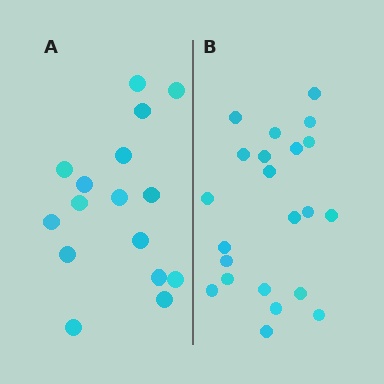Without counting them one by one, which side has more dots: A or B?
Region B (the right region) has more dots.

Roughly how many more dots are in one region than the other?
Region B has about 6 more dots than region A.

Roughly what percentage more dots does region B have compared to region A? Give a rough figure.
About 40% more.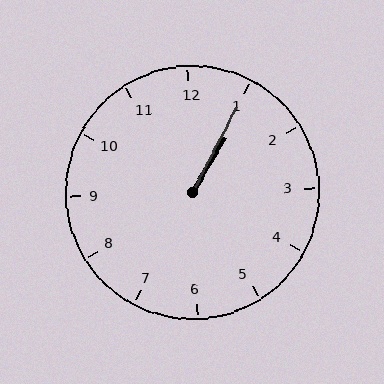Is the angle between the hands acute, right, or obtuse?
It is acute.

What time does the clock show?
1:05.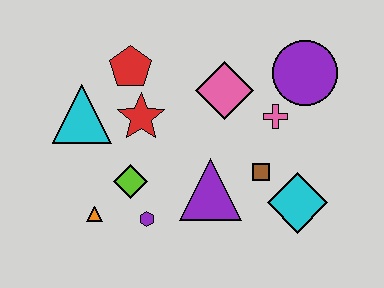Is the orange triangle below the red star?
Yes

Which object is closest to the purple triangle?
The brown square is closest to the purple triangle.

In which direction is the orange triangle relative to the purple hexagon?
The orange triangle is to the left of the purple hexagon.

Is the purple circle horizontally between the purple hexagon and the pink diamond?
No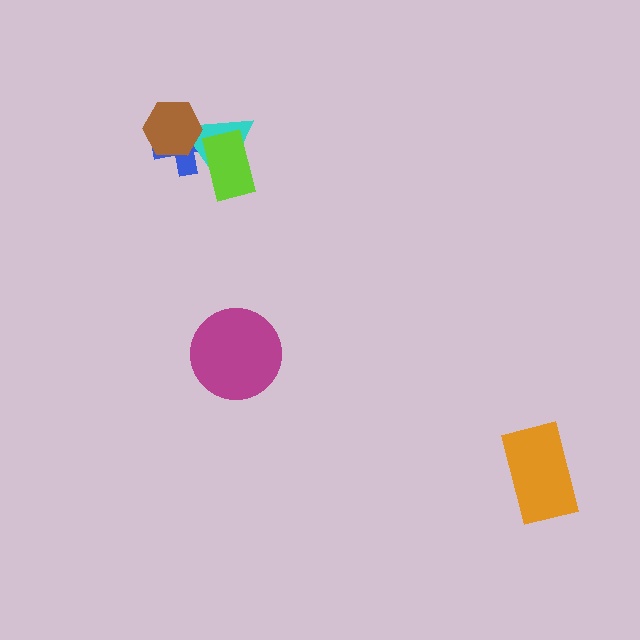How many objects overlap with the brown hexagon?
2 objects overlap with the brown hexagon.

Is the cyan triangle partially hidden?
Yes, it is partially covered by another shape.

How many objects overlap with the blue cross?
3 objects overlap with the blue cross.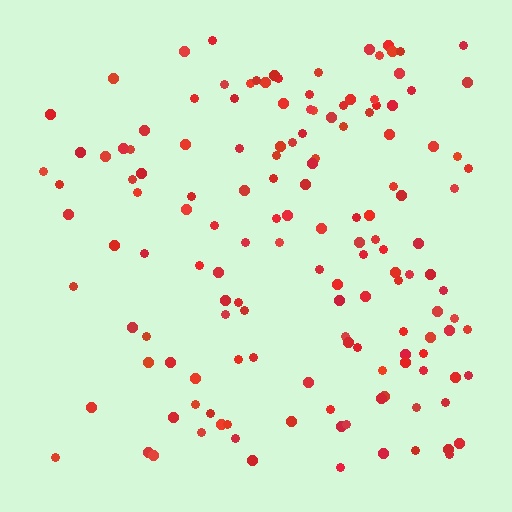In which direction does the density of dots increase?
From left to right, with the right side densest.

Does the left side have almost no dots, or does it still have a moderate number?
Still a moderate number, just noticeably fewer than the right.